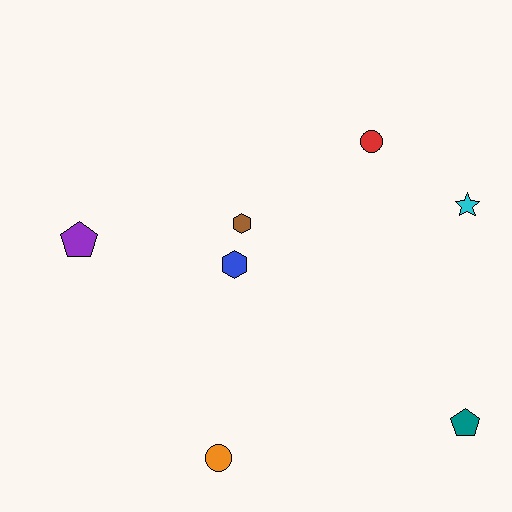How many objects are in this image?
There are 7 objects.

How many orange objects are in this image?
There is 1 orange object.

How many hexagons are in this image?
There are 2 hexagons.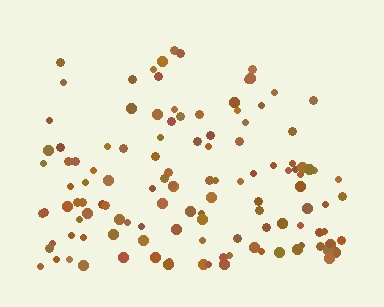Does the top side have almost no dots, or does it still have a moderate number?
Still a moderate number, just noticeably fewer than the bottom.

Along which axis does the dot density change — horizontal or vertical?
Vertical.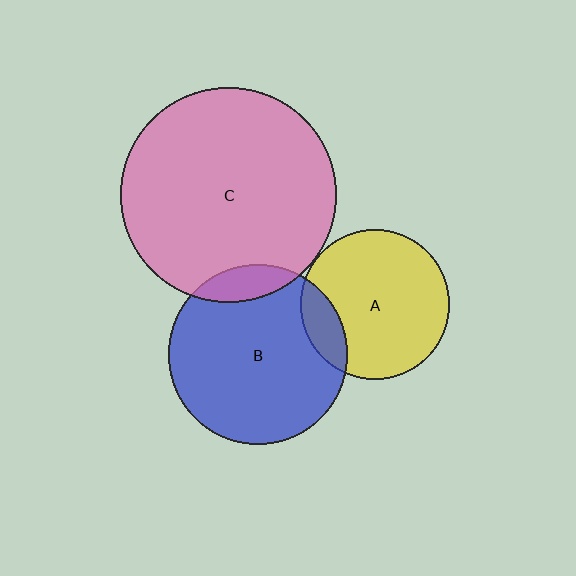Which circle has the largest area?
Circle C (pink).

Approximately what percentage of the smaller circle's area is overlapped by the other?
Approximately 15%.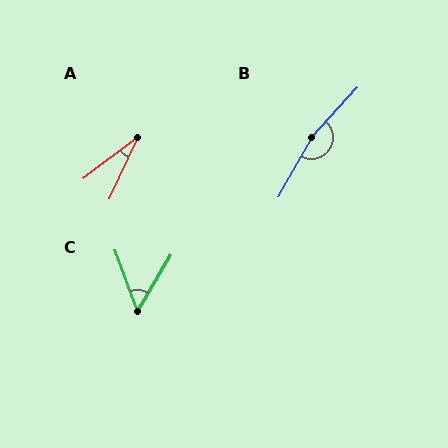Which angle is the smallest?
A, at approximately 28 degrees.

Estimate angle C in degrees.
Approximately 51 degrees.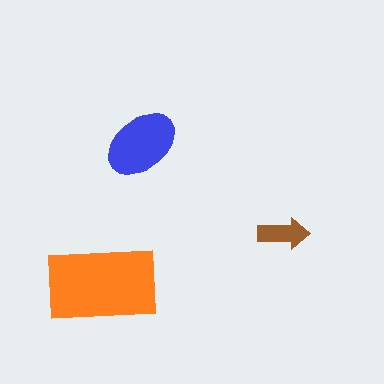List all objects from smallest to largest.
The brown arrow, the blue ellipse, the orange rectangle.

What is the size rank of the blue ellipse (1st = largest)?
2nd.